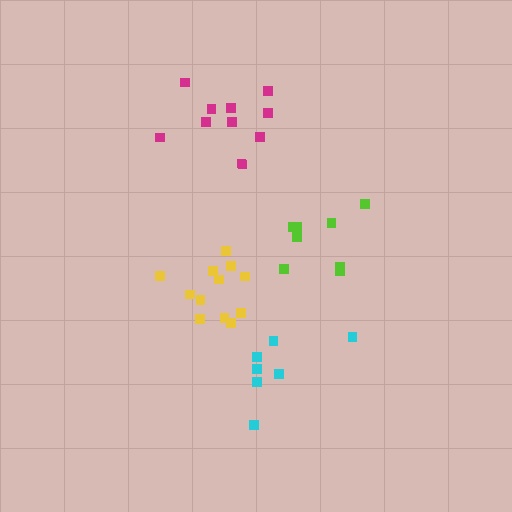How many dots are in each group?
Group 1: 12 dots, Group 2: 11 dots, Group 3: 7 dots, Group 4: 8 dots (38 total).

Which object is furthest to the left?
The yellow cluster is leftmost.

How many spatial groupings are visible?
There are 4 spatial groupings.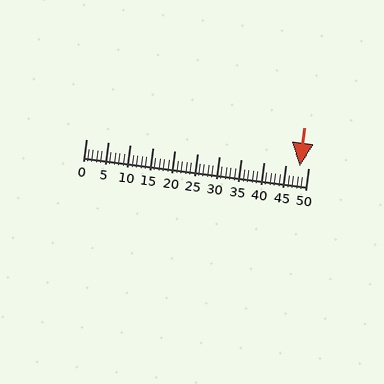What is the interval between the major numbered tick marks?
The major tick marks are spaced 5 units apart.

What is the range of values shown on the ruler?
The ruler shows values from 0 to 50.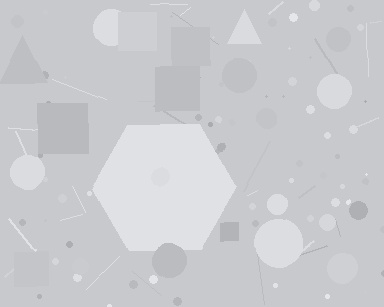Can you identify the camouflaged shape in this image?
The camouflaged shape is a hexagon.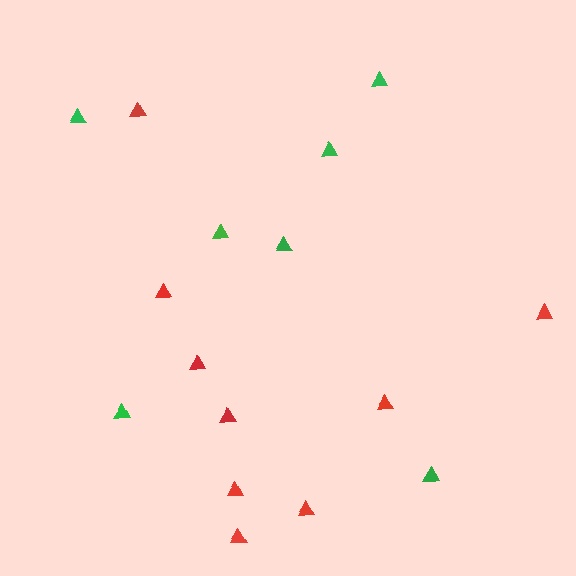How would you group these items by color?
There are 2 groups: one group of green triangles (7) and one group of red triangles (9).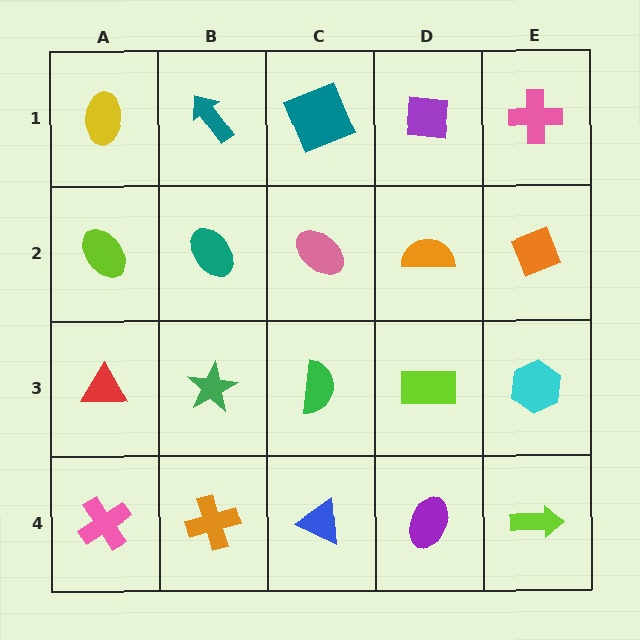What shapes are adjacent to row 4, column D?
A lime rectangle (row 3, column D), a blue triangle (row 4, column C), a lime arrow (row 4, column E).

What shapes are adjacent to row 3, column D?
An orange semicircle (row 2, column D), a purple ellipse (row 4, column D), a green semicircle (row 3, column C), a cyan hexagon (row 3, column E).